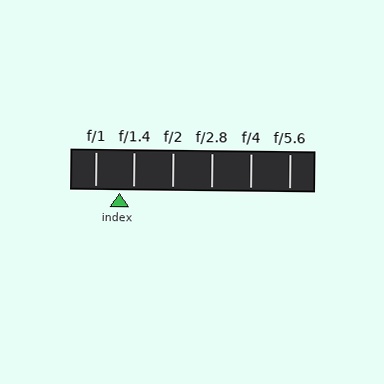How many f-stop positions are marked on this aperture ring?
There are 6 f-stop positions marked.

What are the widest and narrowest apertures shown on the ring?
The widest aperture shown is f/1 and the narrowest is f/5.6.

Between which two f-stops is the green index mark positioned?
The index mark is between f/1 and f/1.4.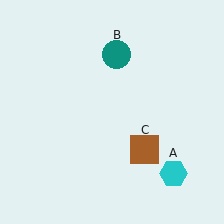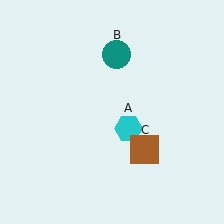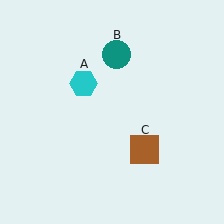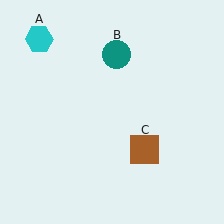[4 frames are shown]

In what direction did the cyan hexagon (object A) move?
The cyan hexagon (object A) moved up and to the left.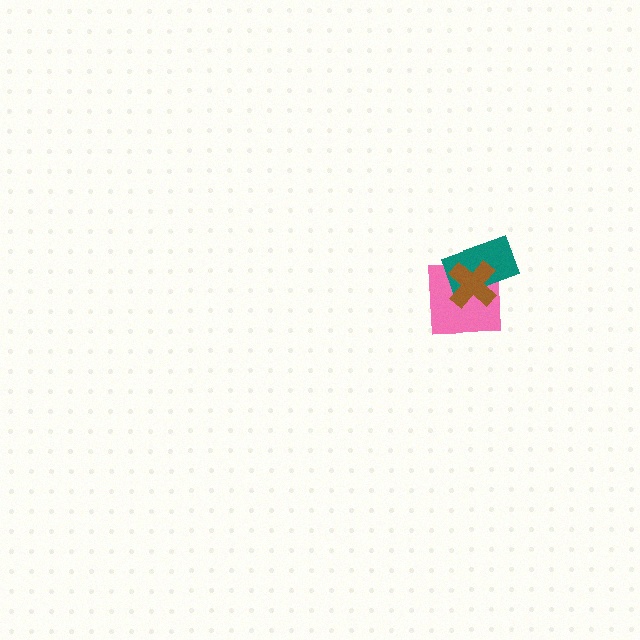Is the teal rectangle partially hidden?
Yes, it is partially covered by another shape.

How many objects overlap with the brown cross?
2 objects overlap with the brown cross.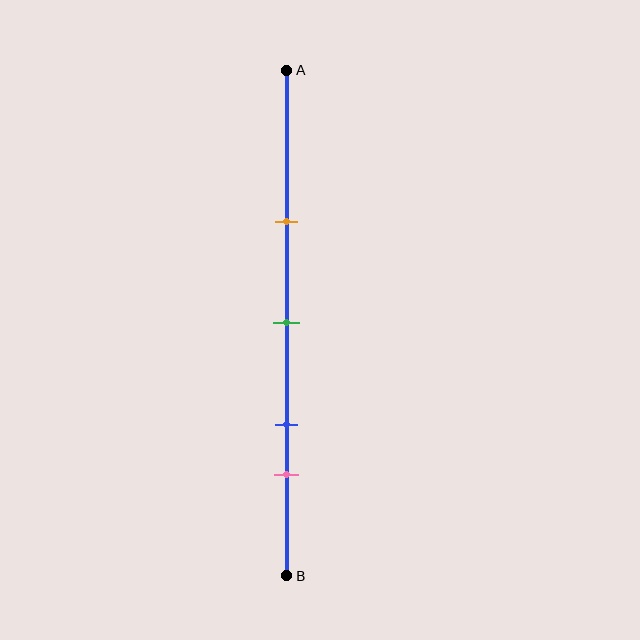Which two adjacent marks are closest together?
The blue and pink marks are the closest adjacent pair.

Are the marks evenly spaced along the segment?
No, the marks are not evenly spaced.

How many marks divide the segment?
There are 4 marks dividing the segment.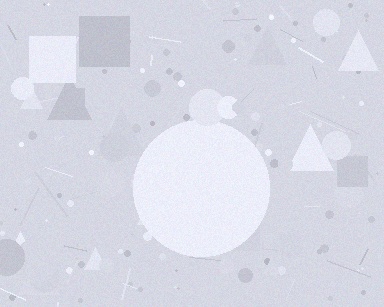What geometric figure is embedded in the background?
A circle is embedded in the background.